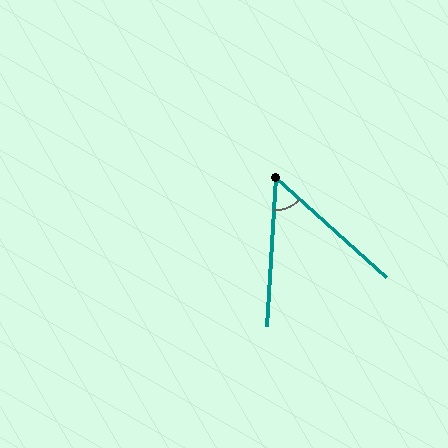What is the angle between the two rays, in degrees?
Approximately 52 degrees.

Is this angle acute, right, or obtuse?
It is acute.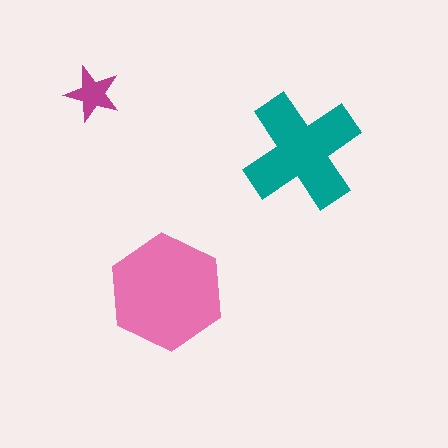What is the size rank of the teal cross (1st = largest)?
2nd.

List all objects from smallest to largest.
The magenta star, the teal cross, the pink hexagon.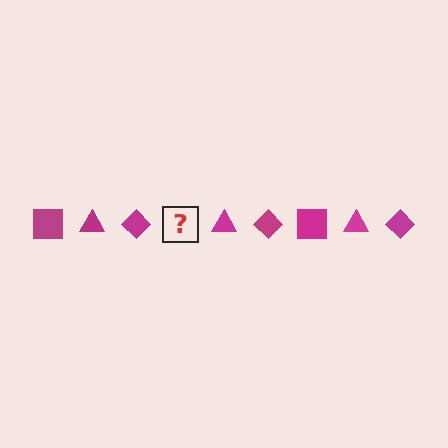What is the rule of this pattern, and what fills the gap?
The rule is that the pattern cycles through square, triangle, diamond shapes in magenta. The gap should be filled with a magenta square.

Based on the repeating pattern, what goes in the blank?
The blank should be a magenta square.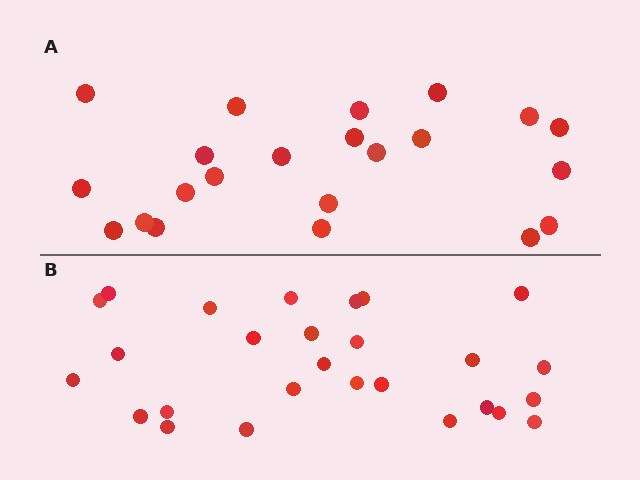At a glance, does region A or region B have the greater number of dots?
Region B (the bottom region) has more dots.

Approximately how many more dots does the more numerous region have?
Region B has about 5 more dots than region A.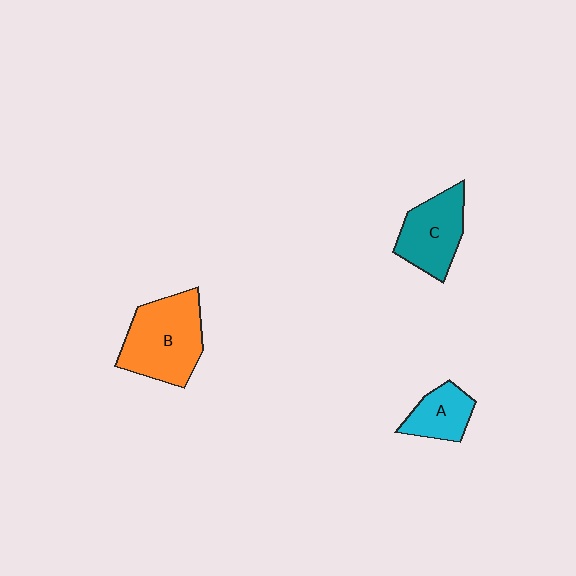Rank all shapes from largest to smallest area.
From largest to smallest: B (orange), C (teal), A (cyan).